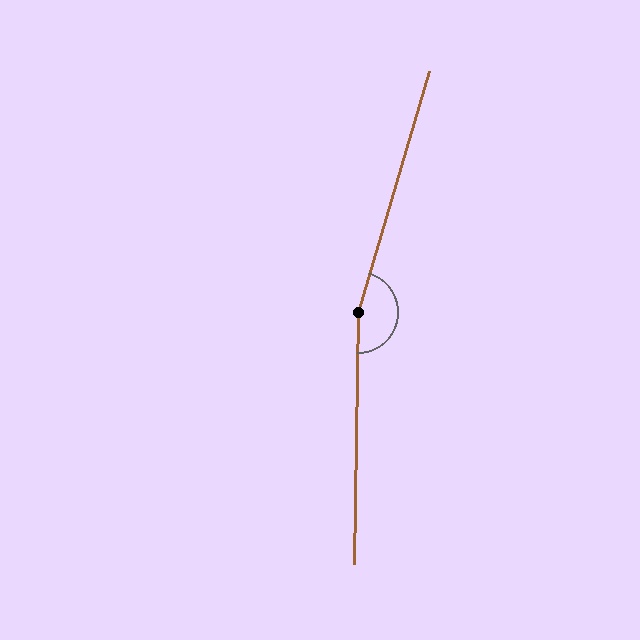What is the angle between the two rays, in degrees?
Approximately 164 degrees.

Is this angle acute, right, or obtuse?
It is obtuse.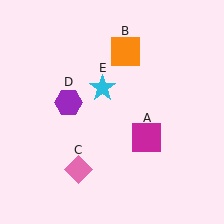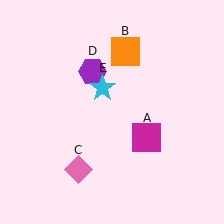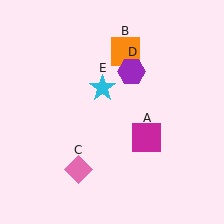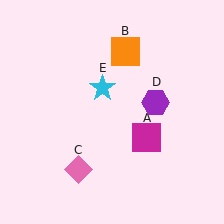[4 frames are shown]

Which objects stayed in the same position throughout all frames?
Magenta square (object A) and orange square (object B) and pink diamond (object C) and cyan star (object E) remained stationary.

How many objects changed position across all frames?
1 object changed position: purple hexagon (object D).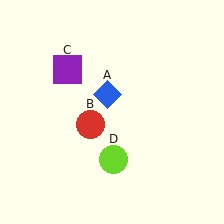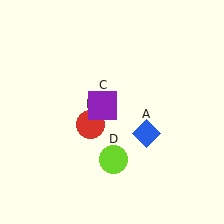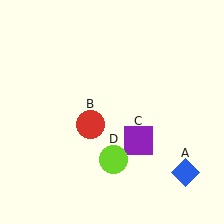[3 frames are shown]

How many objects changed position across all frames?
2 objects changed position: blue diamond (object A), purple square (object C).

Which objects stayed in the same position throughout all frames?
Red circle (object B) and lime circle (object D) remained stationary.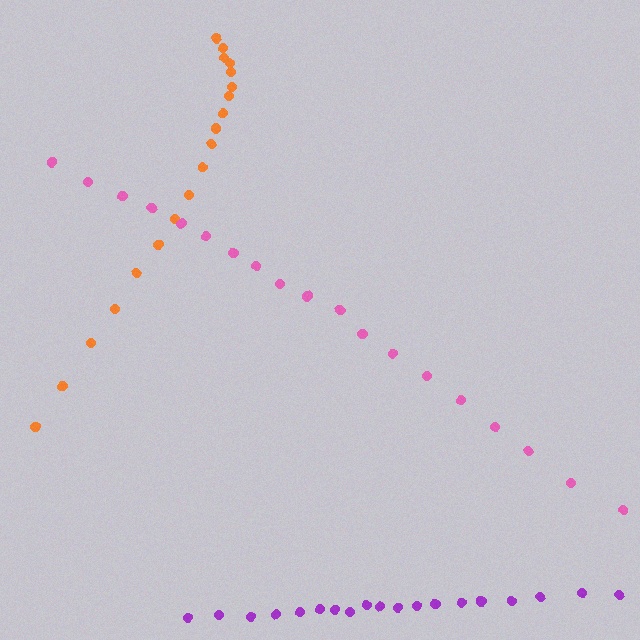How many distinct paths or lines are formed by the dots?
There are 3 distinct paths.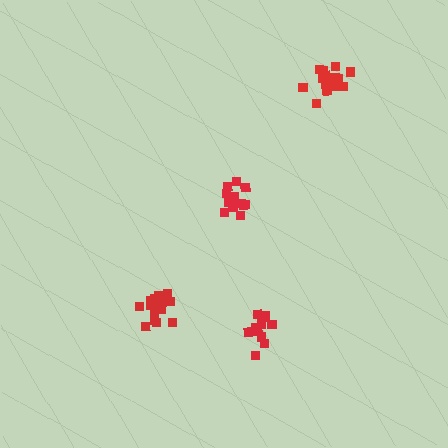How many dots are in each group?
Group 1: 15 dots, Group 2: 13 dots, Group 3: 17 dots, Group 4: 15 dots (60 total).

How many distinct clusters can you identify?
There are 4 distinct clusters.